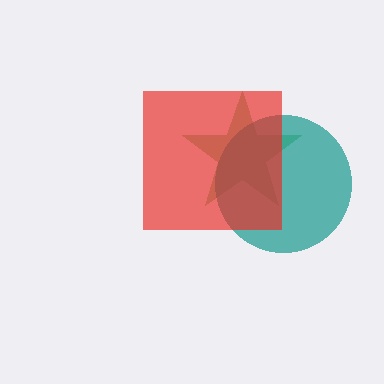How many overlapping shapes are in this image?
There are 3 overlapping shapes in the image.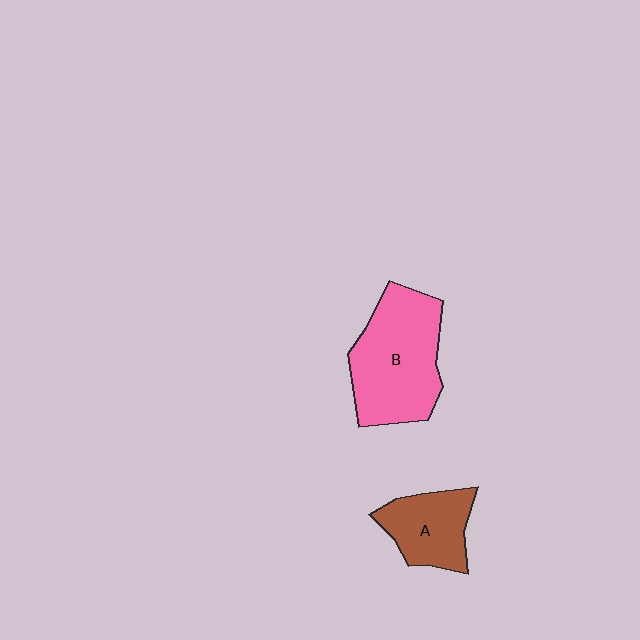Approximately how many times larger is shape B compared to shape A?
Approximately 1.8 times.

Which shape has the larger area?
Shape B (pink).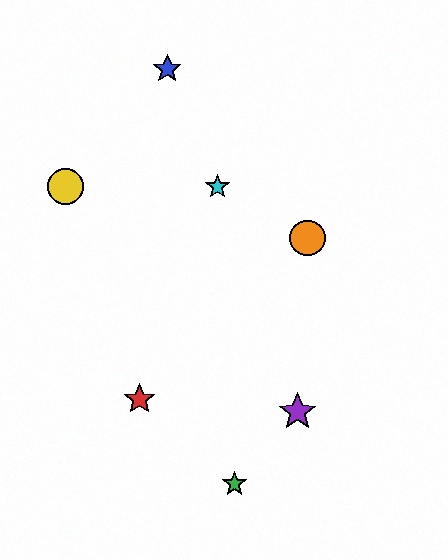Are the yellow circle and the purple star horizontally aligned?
No, the yellow circle is at y≈187 and the purple star is at y≈412.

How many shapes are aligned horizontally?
2 shapes (the yellow circle, the cyan star) are aligned horizontally.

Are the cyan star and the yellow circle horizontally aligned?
Yes, both are at y≈187.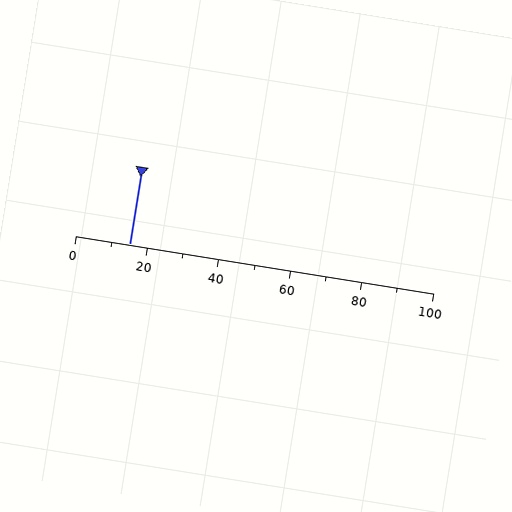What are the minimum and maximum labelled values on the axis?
The axis runs from 0 to 100.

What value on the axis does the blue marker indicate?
The marker indicates approximately 15.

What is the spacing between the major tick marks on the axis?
The major ticks are spaced 20 apart.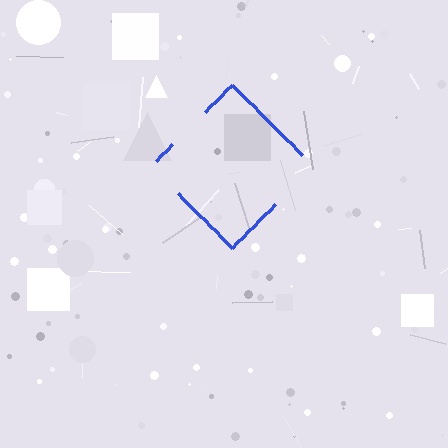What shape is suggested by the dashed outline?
The dashed outline suggests a diamond.